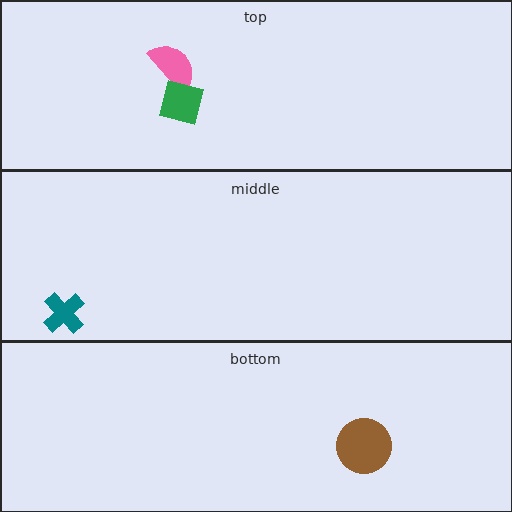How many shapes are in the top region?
2.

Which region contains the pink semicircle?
The top region.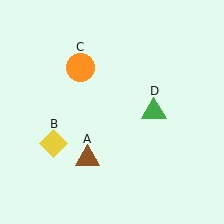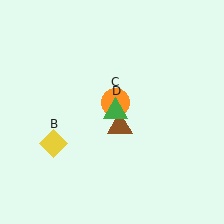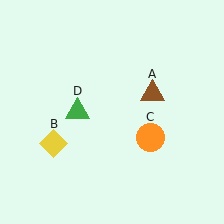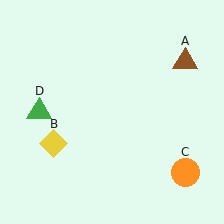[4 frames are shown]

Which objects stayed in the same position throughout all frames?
Yellow diamond (object B) remained stationary.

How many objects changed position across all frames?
3 objects changed position: brown triangle (object A), orange circle (object C), green triangle (object D).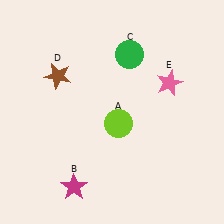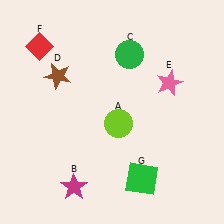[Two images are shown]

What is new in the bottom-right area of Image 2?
A green square (G) was added in the bottom-right area of Image 2.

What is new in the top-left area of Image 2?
A red diamond (F) was added in the top-left area of Image 2.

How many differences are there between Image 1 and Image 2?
There are 2 differences between the two images.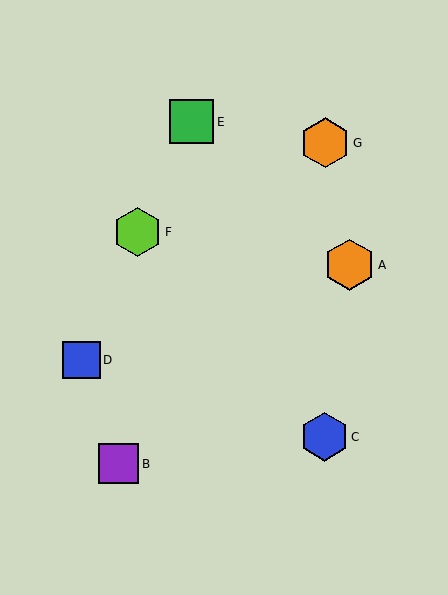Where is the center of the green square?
The center of the green square is at (192, 122).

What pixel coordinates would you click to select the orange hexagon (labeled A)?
Click at (349, 265) to select the orange hexagon A.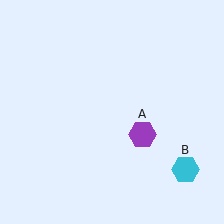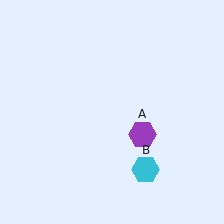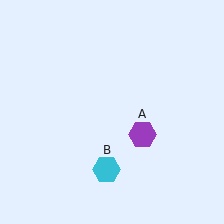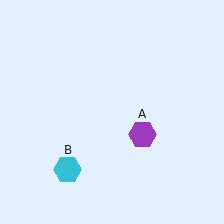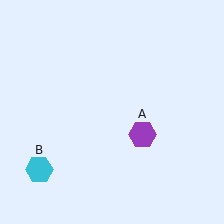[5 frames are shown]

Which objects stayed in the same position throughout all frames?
Purple hexagon (object A) remained stationary.